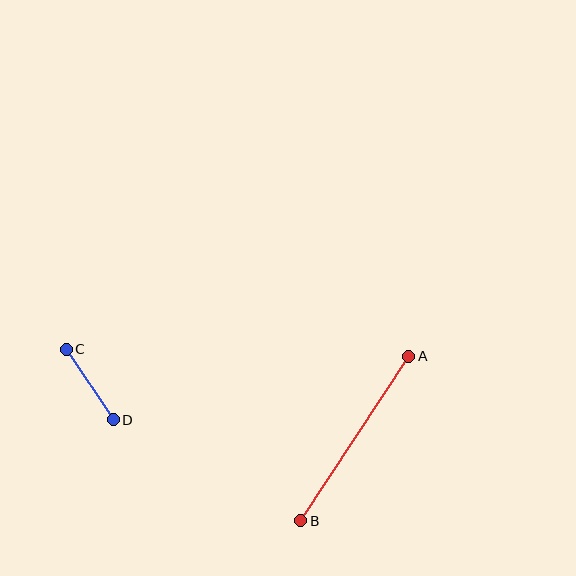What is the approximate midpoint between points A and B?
The midpoint is at approximately (355, 438) pixels.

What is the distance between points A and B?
The distance is approximately 197 pixels.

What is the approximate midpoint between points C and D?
The midpoint is at approximately (90, 384) pixels.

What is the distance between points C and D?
The distance is approximately 85 pixels.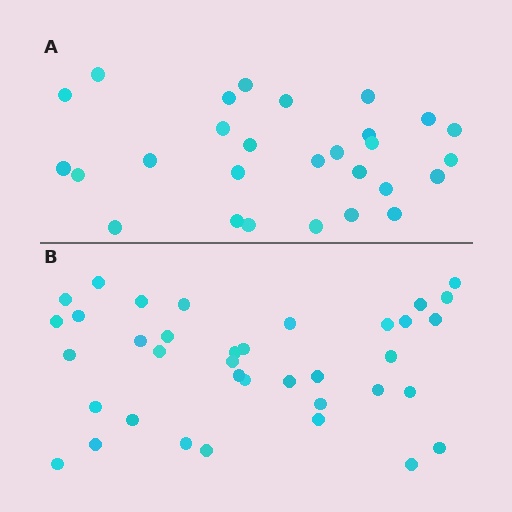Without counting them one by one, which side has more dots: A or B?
Region B (the bottom region) has more dots.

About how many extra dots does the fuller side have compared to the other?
Region B has roughly 8 or so more dots than region A.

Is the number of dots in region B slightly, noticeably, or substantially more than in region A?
Region B has noticeably more, but not dramatically so. The ratio is roughly 1.3 to 1.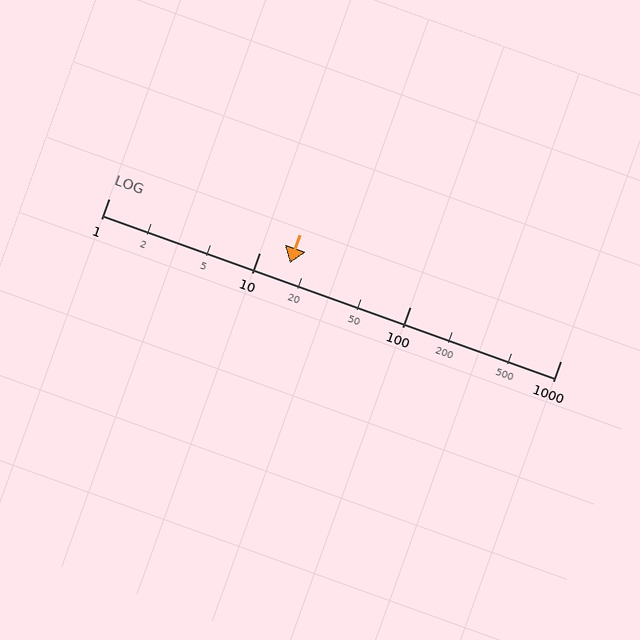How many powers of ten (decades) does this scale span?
The scale spans 3 decades, from 1 to 1000.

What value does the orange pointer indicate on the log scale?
The pointer indicates approximately 16.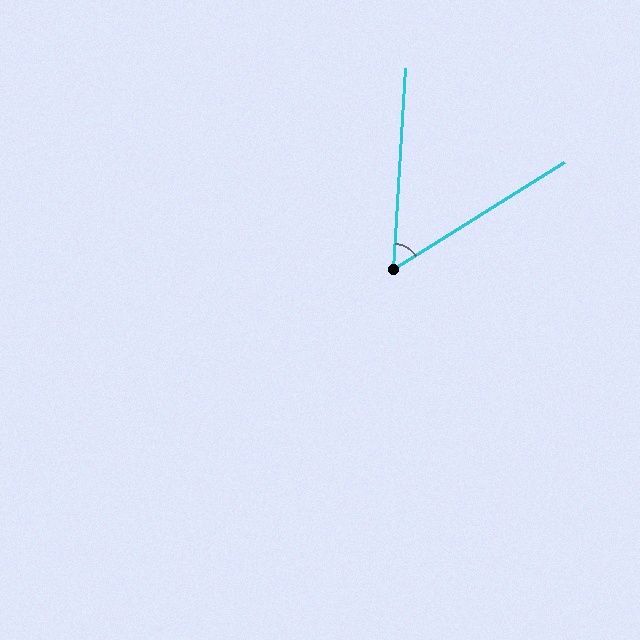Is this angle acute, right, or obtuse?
It is acute.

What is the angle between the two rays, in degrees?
Approximately 54 degrees.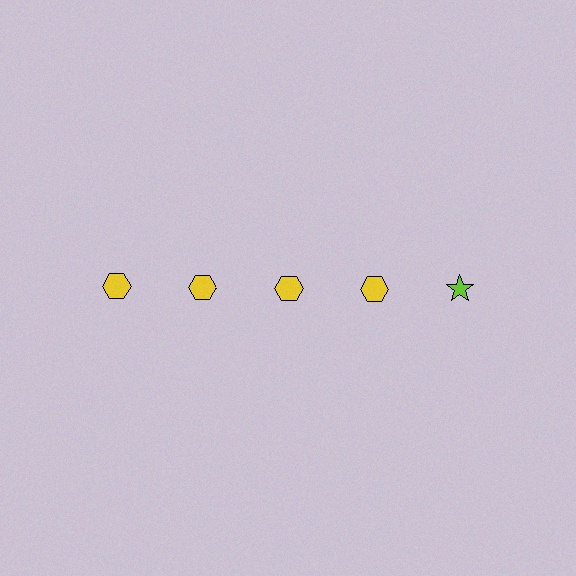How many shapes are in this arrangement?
There are 5 shapes arranged in a grid pattern.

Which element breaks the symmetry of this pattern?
The lime star in the top row, rightmost column breaks the symmetry. All other shapes are yellow hexagons.